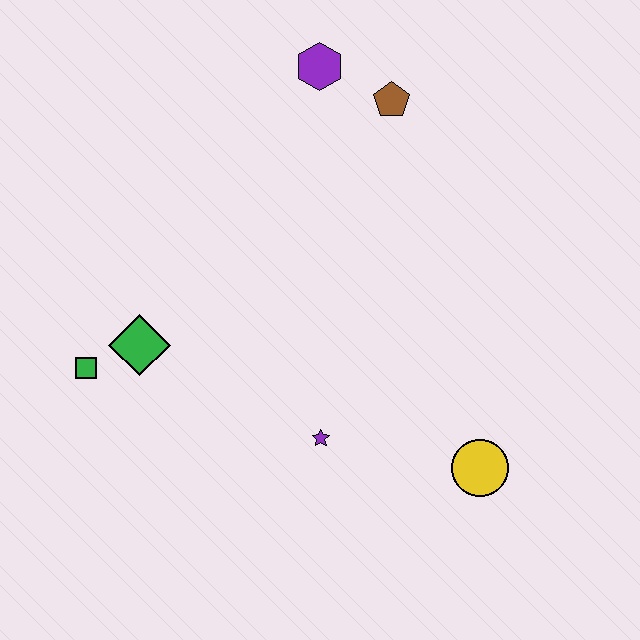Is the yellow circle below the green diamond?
Yes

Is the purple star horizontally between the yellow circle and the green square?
Yes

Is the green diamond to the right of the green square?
Yes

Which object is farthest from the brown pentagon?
The green square is farthest from the brown pentagon.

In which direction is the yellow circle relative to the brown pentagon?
The yellow circle is below the brown pentagon.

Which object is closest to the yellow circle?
The purple star is closest to the yellow circle.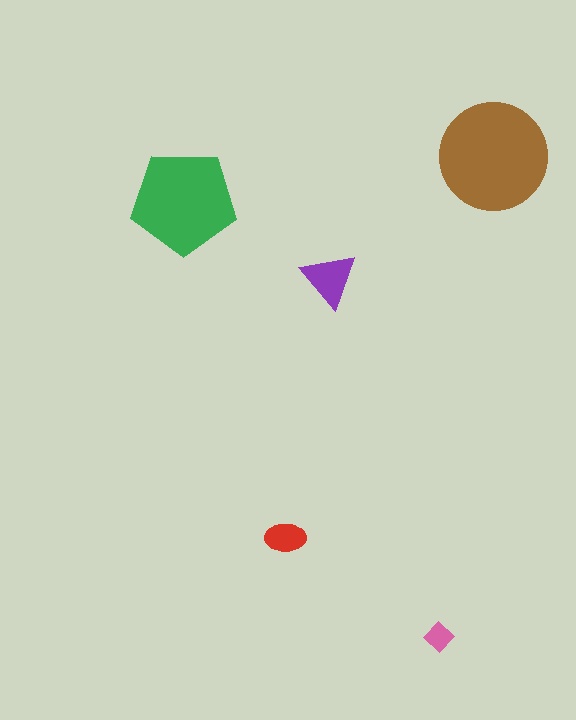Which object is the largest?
The brown circle.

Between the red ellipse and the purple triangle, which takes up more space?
The purple triangle.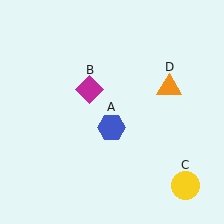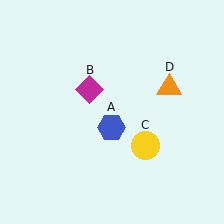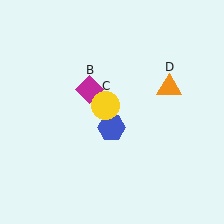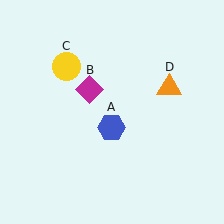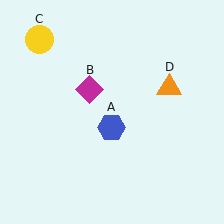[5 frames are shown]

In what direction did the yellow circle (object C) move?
The yellow circle (object C) moved up and to the left.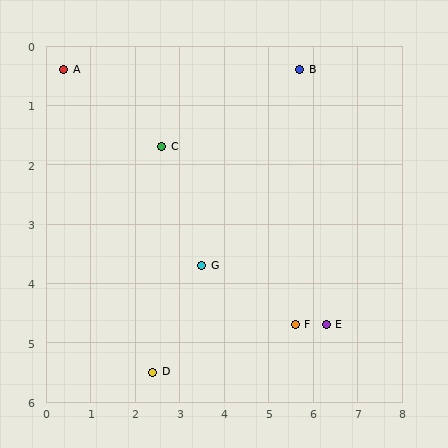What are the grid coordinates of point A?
Point A is at approximately (0.4, 0.4).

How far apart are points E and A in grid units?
Points E and A are about 7.3 grid units apart.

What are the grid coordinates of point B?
Point B is at approximately (5.7, 0.4).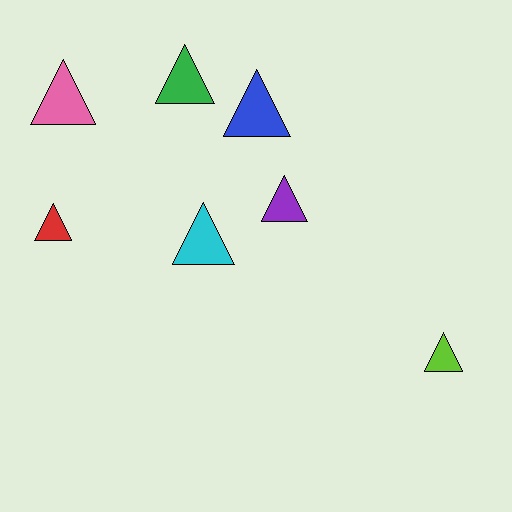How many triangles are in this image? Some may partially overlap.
There are 7 triangles.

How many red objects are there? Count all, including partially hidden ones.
There is 1 red object.